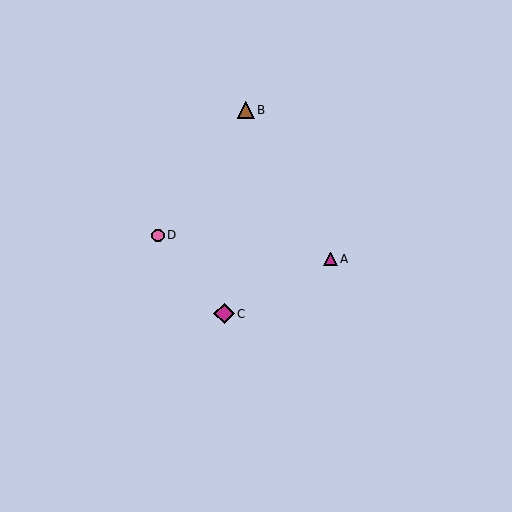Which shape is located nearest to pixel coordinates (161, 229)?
The pink circle (labeled D) at (158, 235) is nearest to that location.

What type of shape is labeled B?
Shape B is a brown triangle.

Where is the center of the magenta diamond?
The center of the magenta diamond is at (224, 314).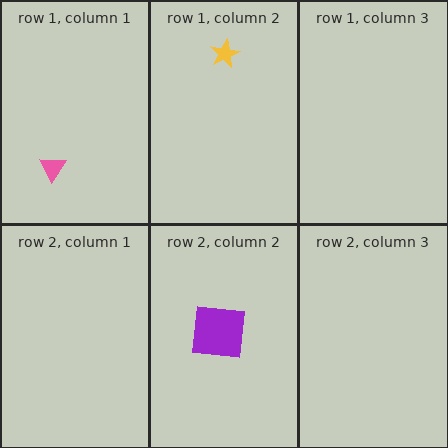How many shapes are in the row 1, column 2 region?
1.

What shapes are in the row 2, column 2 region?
The purple square.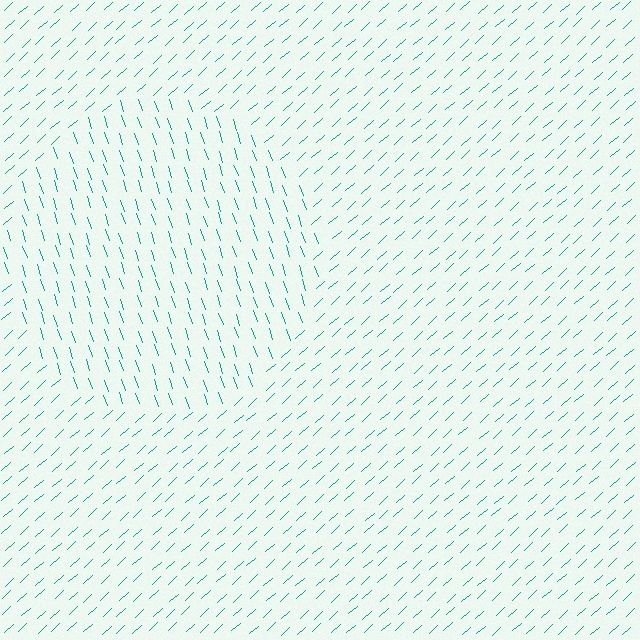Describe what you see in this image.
The image is filled with small teal line segments. A circle region in the image has lines oriented differently from the surrounding lines, creating a visible texture boundary.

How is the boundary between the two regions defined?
The boundary is defined purely by a change in line orientation (approximately 67 degrees difference). All lines are the same color and thickness.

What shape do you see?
I see a circle.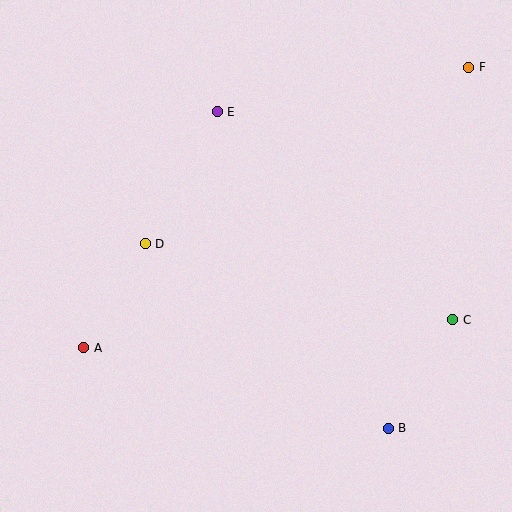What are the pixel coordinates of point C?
Point C is at (453, 320).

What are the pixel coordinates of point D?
Point D is at (145, 244).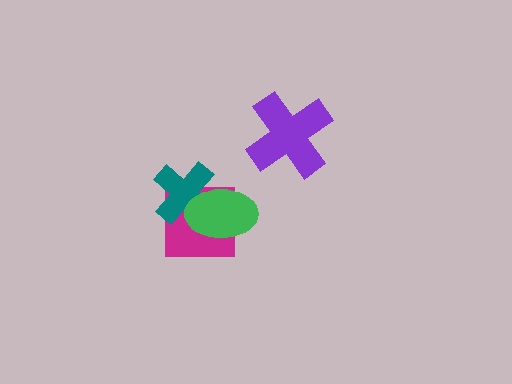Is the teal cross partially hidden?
Yes, it is partially covered by another shape.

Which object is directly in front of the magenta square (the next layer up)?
The teal cross is directly in front of the magenta square.